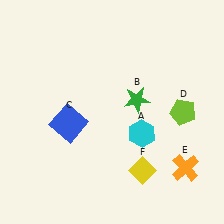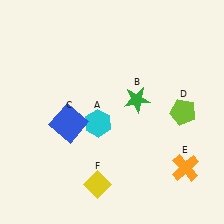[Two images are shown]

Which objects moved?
The objects that moved are: the cyan hexagon (A), the yellow diamond (F).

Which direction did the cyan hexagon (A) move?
The cyan hexagon (A) moved left.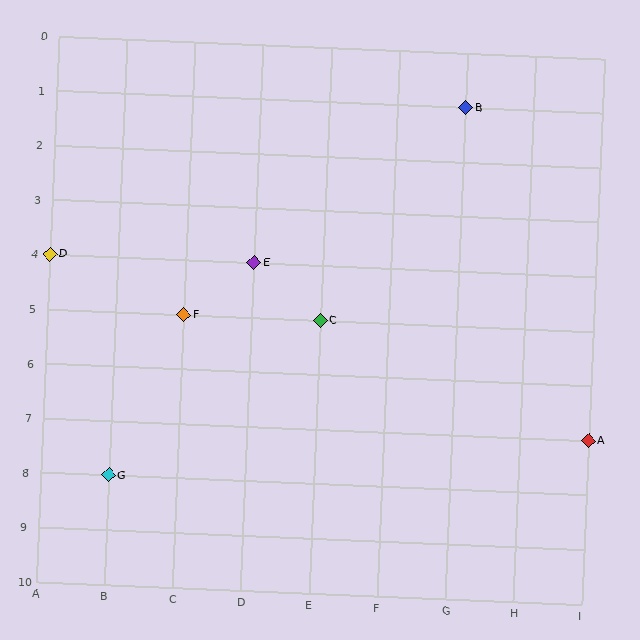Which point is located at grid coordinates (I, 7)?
Point A is at (I, 7).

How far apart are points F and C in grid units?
Points F and C are 2 columns apart.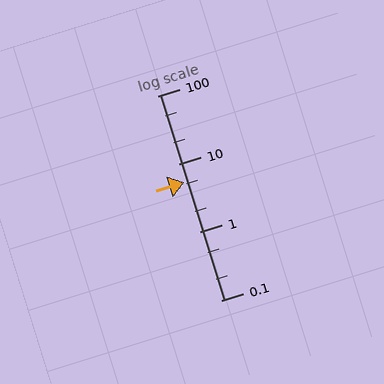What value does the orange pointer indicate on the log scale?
The pointer indicates approximately 5.4.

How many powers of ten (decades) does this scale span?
The scale spans 3 decades, from 0.1 to 100.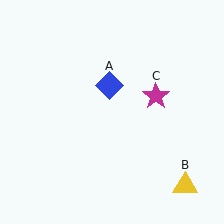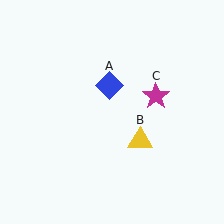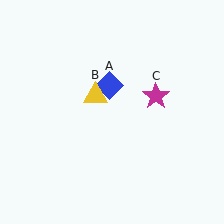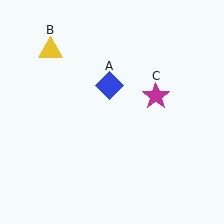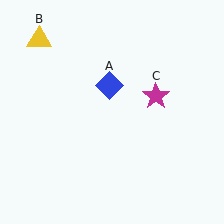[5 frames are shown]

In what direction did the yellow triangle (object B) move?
The yellow triangle (object B) moved up and to the left.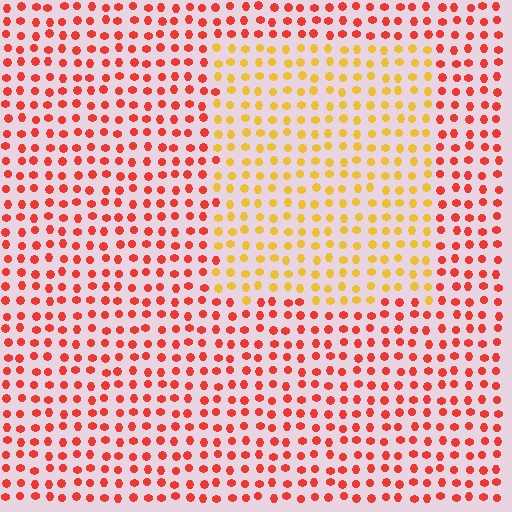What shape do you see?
I see a rectangle.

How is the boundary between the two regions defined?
The boundary is defined purely by a slight shift in hue (about 44 degrees). Spacing, size, and orientation are identical on both sides.